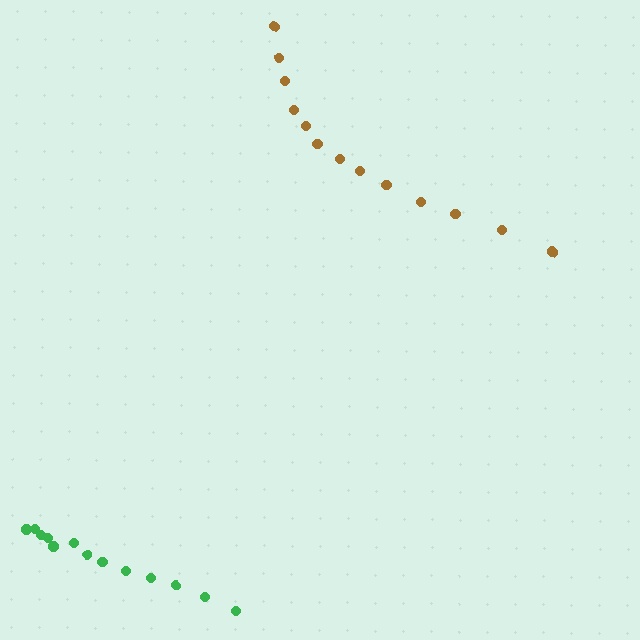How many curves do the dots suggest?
There are 2 distinct paths.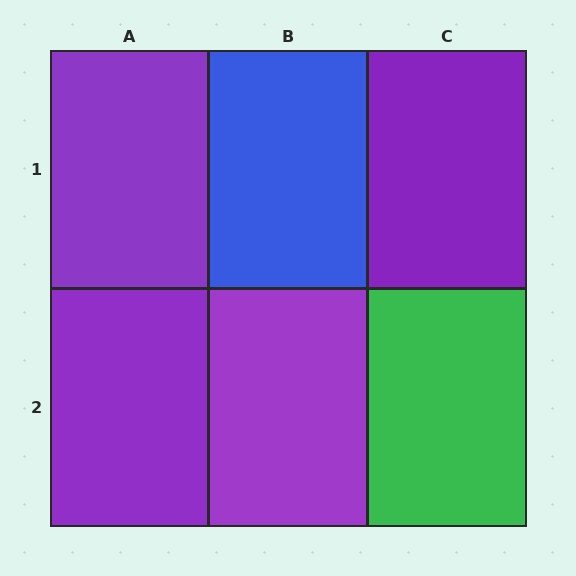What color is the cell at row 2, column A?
Purple.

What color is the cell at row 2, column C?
Green.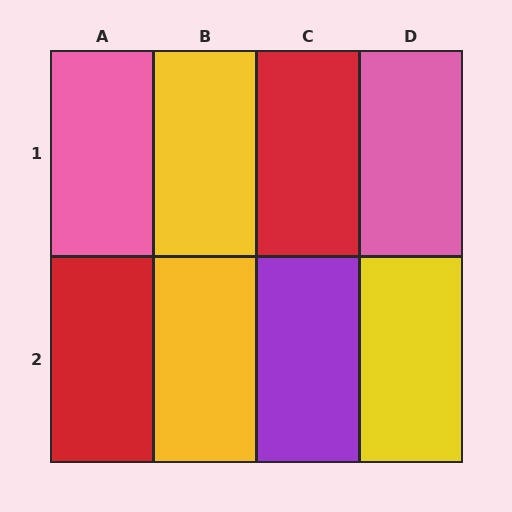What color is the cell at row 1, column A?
Pink.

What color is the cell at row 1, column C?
Red.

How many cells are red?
2 cells are red.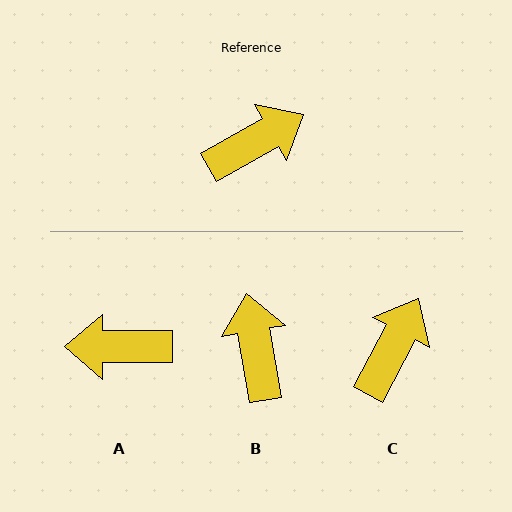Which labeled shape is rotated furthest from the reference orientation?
A, about 151 degrees away.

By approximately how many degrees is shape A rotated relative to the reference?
Approximately 151 degrees counter-clockwise.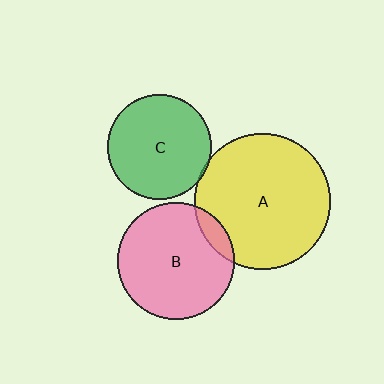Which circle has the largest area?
Circle A (yellow).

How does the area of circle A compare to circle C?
Approximately 1.7 times.